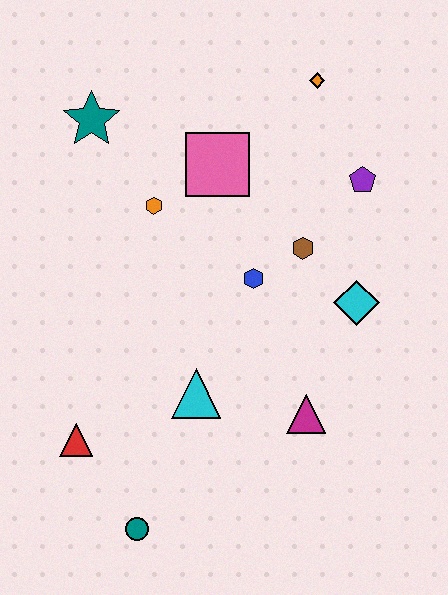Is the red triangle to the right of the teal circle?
No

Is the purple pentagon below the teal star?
Yes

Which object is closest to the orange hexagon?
The pink square is closest to the orange hexagon.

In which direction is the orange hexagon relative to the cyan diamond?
The orange hexagon is to the left of the cyan diamond.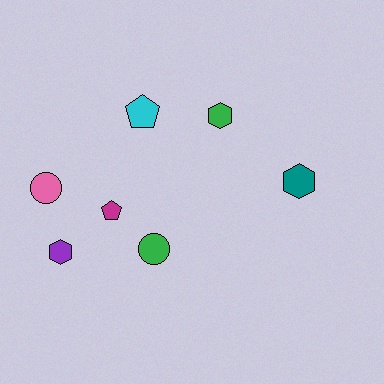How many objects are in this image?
There are 7 objects.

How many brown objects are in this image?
There are no brown objects.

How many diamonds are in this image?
There are no diamonds.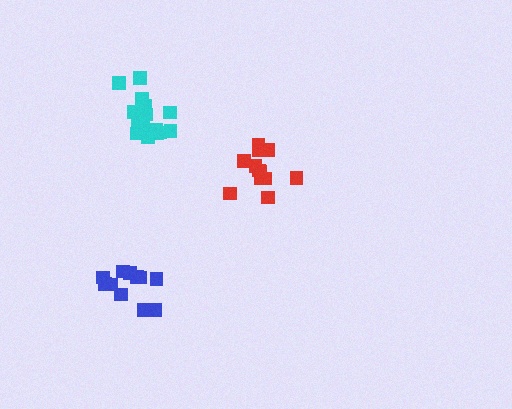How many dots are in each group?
Group 1: 12 dots, Group 2: 11 dots, Group 3: 16 dots (39 total).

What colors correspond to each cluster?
The clusters are colored: red, blue, cyan.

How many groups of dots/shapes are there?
There are 3 groups.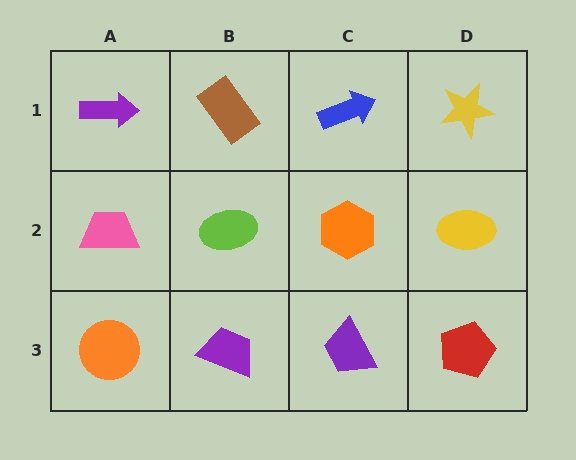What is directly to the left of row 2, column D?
An orange hexagon.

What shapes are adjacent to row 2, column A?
A purple arrow (row 1, column A), an orange circle (row 3, column A), a lime ellipse (row 2, column B).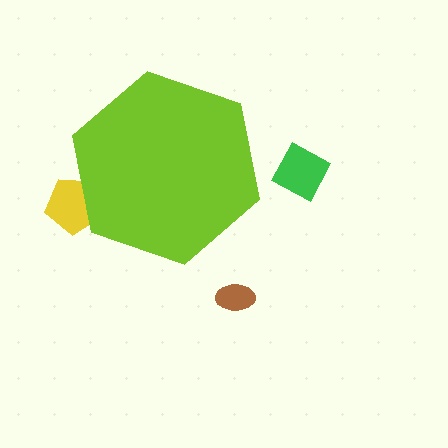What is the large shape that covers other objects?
A lime hexagon.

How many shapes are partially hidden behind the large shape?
1 shape is partially hidden.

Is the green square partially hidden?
No, the green square is fully visible.